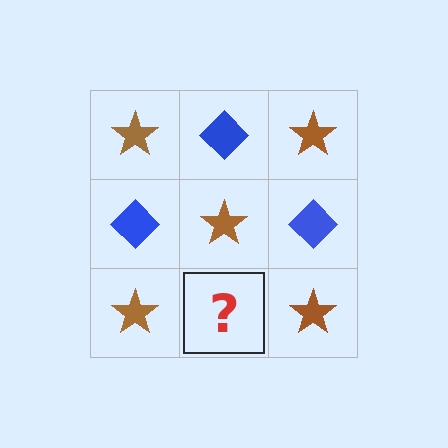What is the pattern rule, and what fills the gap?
The rule is that it alternates brown star and blue diamond in a checkerboard pattern. The gap should be filled with a blue diamond.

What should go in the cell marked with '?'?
The missing cell should contain a blue diamond.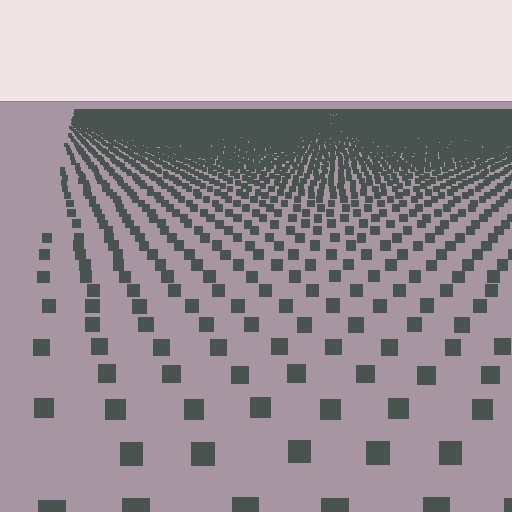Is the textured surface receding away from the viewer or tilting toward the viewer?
The surface is receding away from the viewer. Texture elements get smaller and denser toward the top.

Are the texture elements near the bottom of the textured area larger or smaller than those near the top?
Larger. Near the bottom, elements are closer to the viewer and appear at a bigger on-screen size.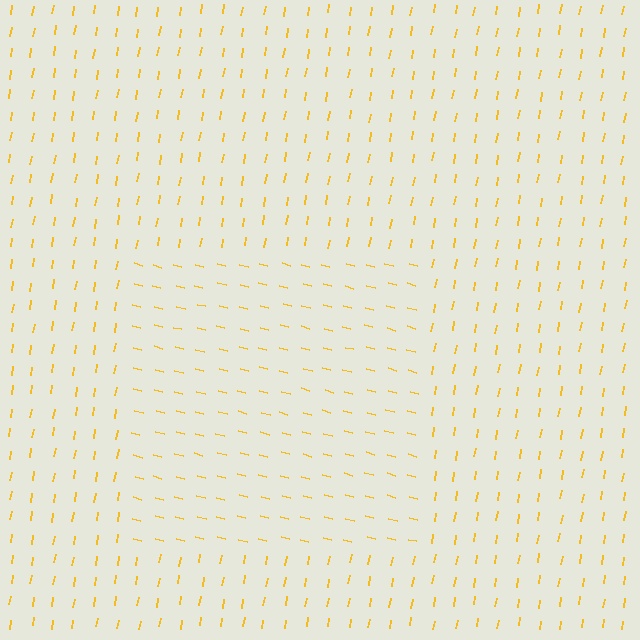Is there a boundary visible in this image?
Yes, there is a texture boundary formed by a change in line orientation.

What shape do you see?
I see a rectangle.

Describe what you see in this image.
The image is filled with small yellow line segments. A rectangle region in the image has lines oriented differently from the surrounding lines, creating a visible texture boundary.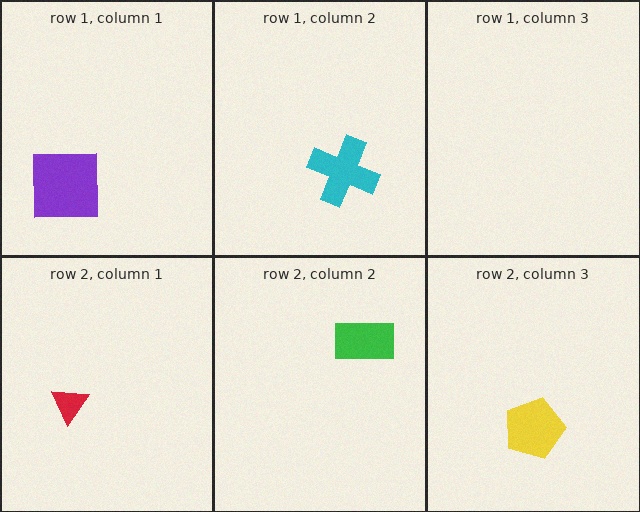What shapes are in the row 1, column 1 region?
The purple square.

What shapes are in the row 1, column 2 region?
The cyan cross.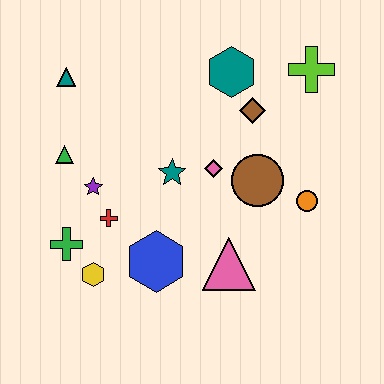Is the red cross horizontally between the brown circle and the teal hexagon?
No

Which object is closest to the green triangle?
The purple star is closest to the green triangle.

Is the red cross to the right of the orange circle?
No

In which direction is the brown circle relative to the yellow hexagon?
The brown circle is to the right of the yellow hexagon.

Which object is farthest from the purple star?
The lime cross is farthest from the purple star.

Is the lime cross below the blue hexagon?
No